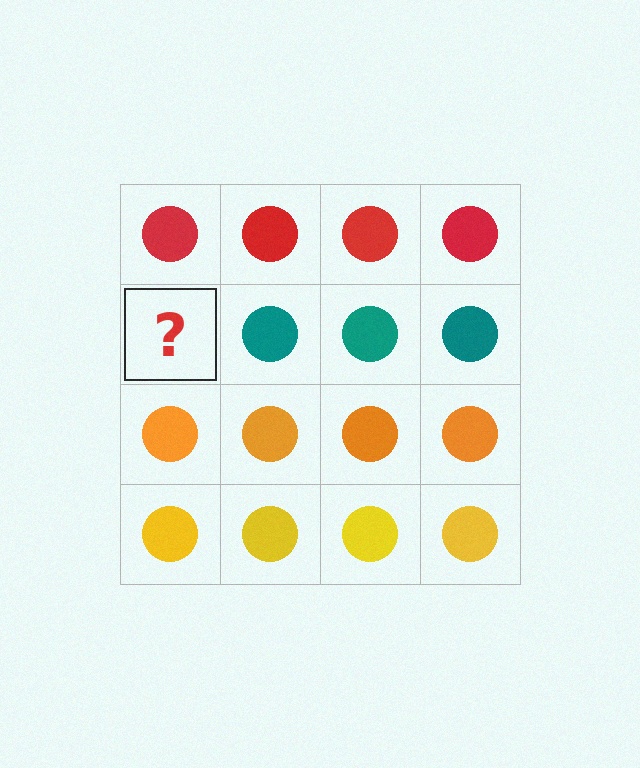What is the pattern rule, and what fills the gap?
The rule is that each row has a consistent color. The gap should be filled with a teal circle.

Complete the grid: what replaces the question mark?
The question mark should be replaced with a teal circle.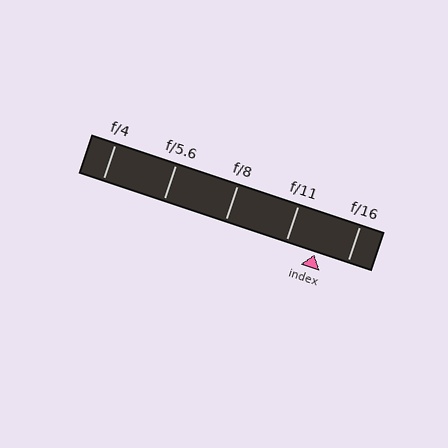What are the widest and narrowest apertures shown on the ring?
The widest aperture shown is f/4 and the narrowest is f/16.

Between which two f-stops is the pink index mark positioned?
The index mark is between f/11 and f/16.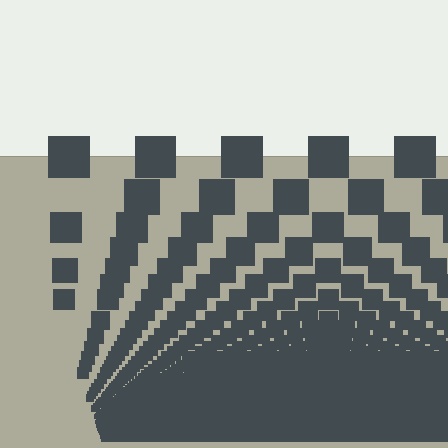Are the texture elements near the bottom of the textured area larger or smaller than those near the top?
Smaller. The gradient is inverted — elements near the bottom are smaller and denser.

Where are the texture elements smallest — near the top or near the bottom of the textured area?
Near the bottom.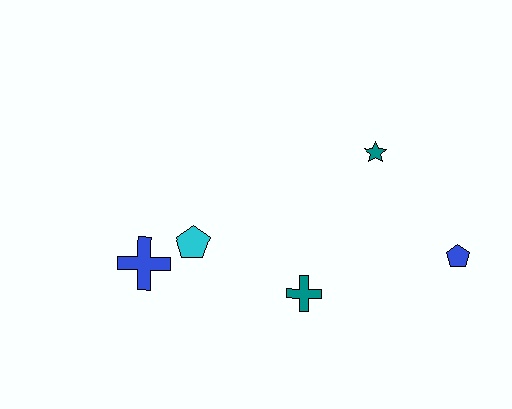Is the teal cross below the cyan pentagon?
Yes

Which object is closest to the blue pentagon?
The teal star is closest to the blue pentagon.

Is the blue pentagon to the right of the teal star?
Yes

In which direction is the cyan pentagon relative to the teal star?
The cyan pentagon is to the left of the teal star.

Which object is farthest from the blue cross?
The blue pentagon is farthest from the blue cross.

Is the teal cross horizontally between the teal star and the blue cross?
Yes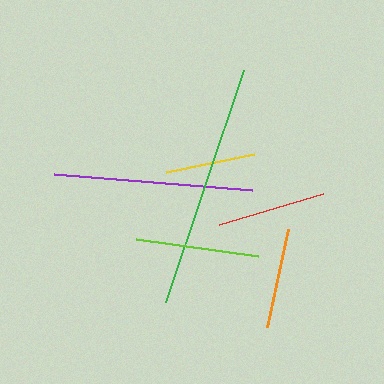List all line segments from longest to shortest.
From longest to shortest: green, purple, lime, red, orange, yellow.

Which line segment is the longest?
The green line is the longest at approximately 245 pixels.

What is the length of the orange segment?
The orange segment is approximately 100 pixels long.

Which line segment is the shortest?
The yellow line is the shortest at approximately 89 pixels.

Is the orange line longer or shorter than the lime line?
The lime line is longer than the orange line.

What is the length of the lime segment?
The lime segment is approximately 123 pixels long.